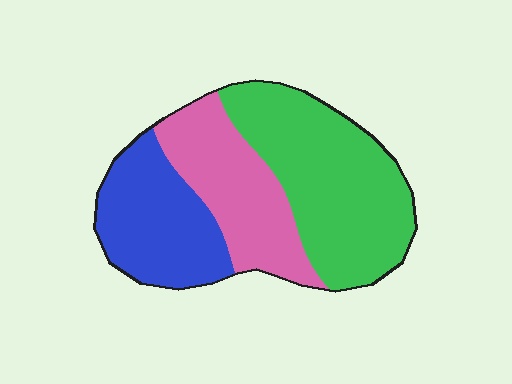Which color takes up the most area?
Green, at roughly 45%.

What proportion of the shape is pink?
Pink takes up about one quarter (1/4) of the shape.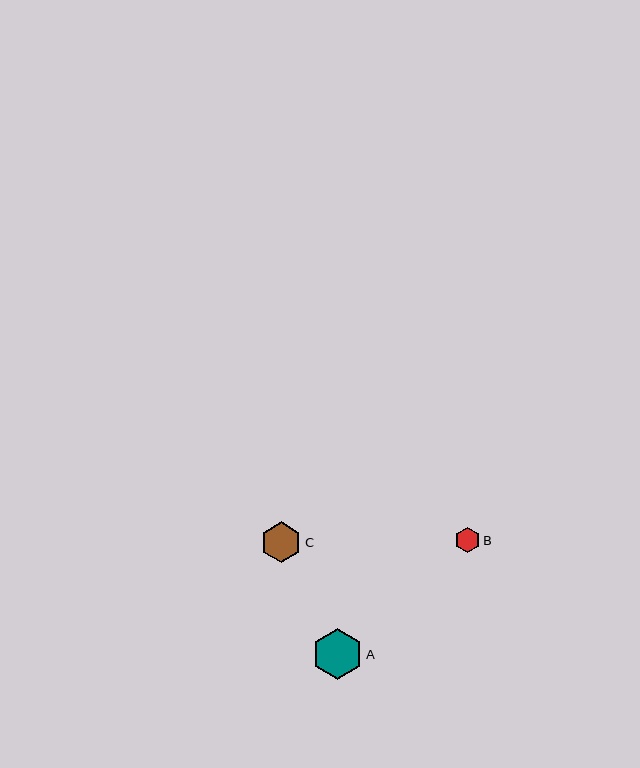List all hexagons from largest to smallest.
From largest to smallest: A, C, B.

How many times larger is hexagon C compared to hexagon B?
Hexagon C is approximately 1.6 times the size of hexagon B.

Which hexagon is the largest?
Hexagon A is the largest with a size of approximately 51 pixels.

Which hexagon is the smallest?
Hexagon B is the smallest with a size of approximately 26 pixels.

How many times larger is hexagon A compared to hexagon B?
Hexagon A is approximately 2.0 times the size of hexagon B.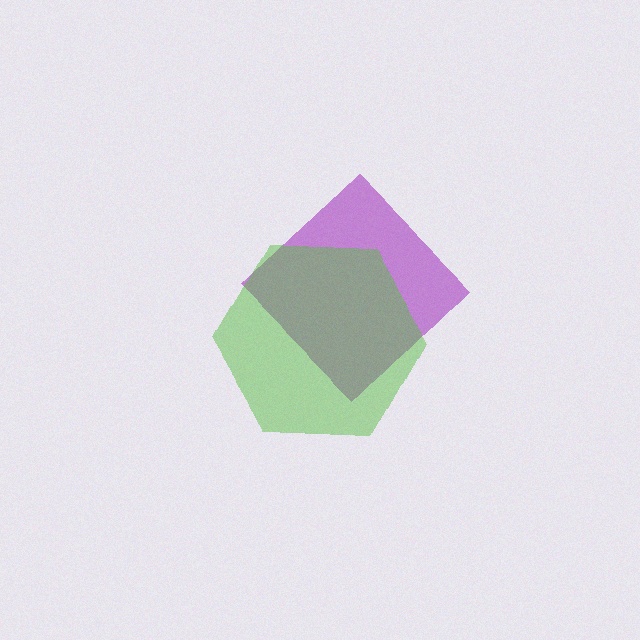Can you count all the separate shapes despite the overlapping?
Yes, there are 2 separate shapes.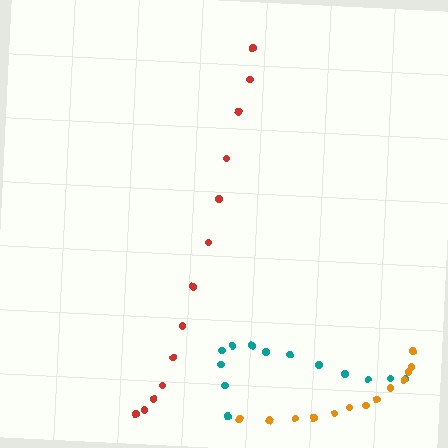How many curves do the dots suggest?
There are 3 distinct paths.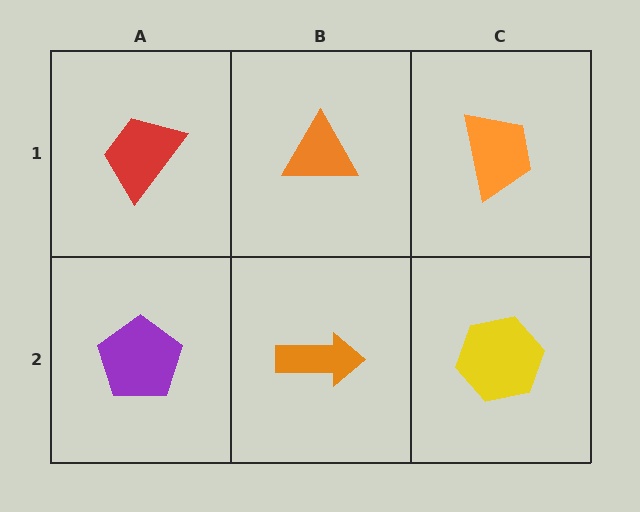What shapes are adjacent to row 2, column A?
A red trapezoid (row 1, column A), an orange arrow (row 2, column B).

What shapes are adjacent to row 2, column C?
An orange trapezoid (row 1, column C), an orange arrow (row 2, column B).